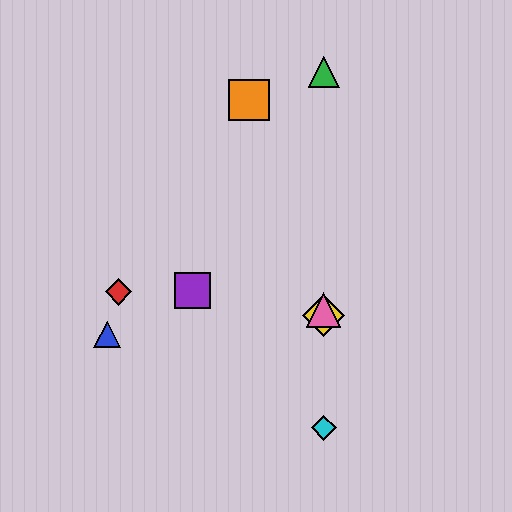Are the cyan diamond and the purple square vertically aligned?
No, the cyan diamond is at x≈324 and the purple square is at x≈193.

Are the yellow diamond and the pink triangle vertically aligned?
Yes, both are at x≈324.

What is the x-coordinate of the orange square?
The orange square is at x≈249.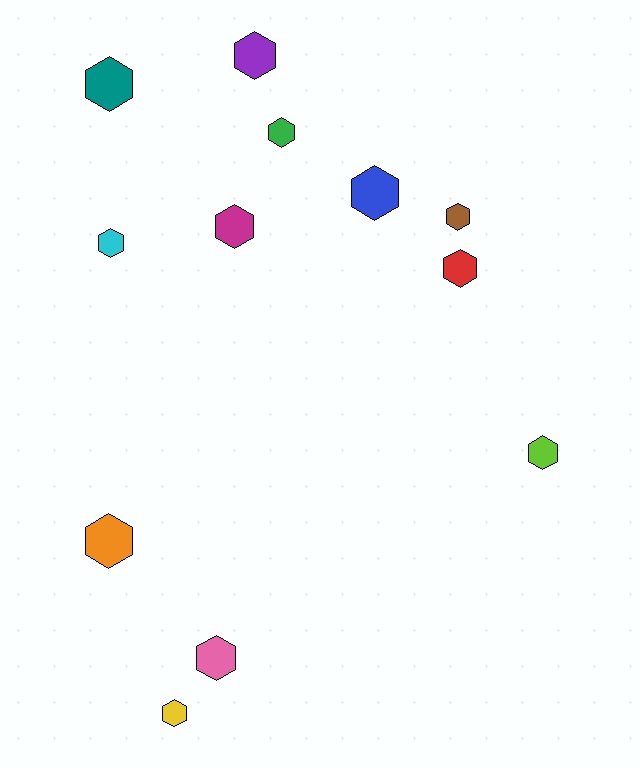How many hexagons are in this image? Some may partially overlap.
There are 12 hexagons.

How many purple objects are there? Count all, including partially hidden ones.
There is 1 purple object.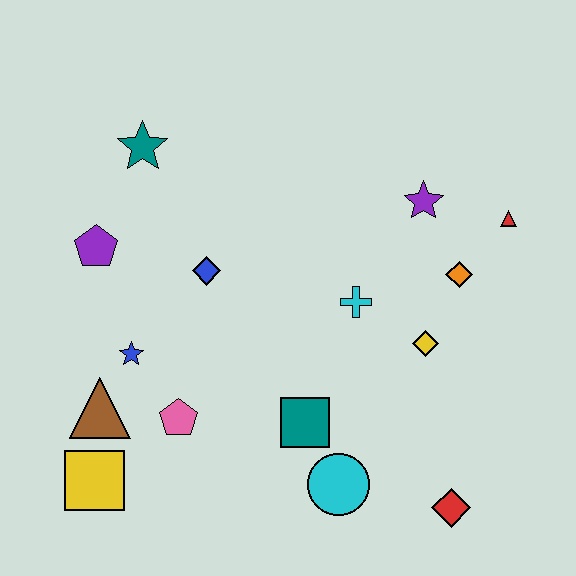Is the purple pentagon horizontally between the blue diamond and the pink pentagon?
No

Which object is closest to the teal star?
The purple pentagon is closest to the teal star.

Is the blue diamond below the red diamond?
No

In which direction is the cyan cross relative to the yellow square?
The cyan cross is to the right of the yellow square.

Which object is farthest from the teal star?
The red diamond is farthest from the teal star.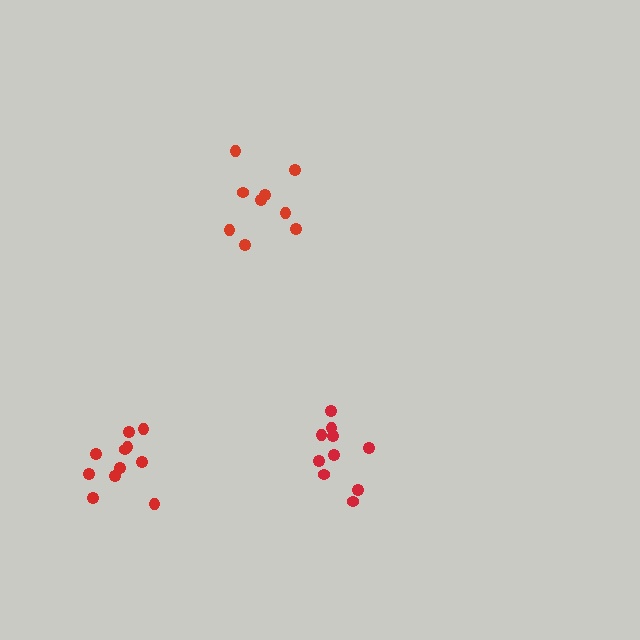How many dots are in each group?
Group 1: 9 dots, Group 2: 10 dots, Group 3: 11 dots (30 total).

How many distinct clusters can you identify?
There are 3 distinct clusters.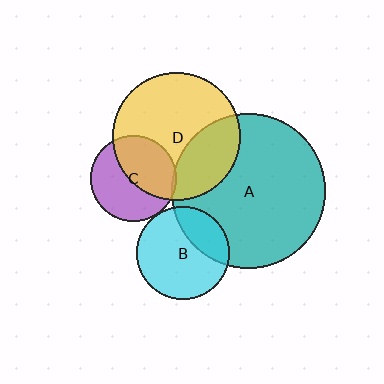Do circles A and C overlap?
Yes.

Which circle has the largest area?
Circle A (teal).